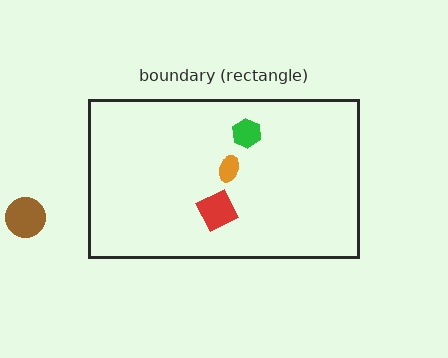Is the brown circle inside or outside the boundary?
Outside.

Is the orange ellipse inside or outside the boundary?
Inside.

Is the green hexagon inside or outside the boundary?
Inside.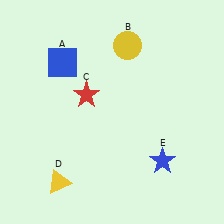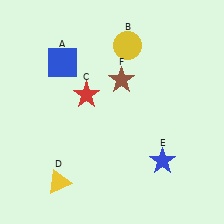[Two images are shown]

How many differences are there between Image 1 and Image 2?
There is 1 difference between the two images.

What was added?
A brown star (F) was added in Image 2.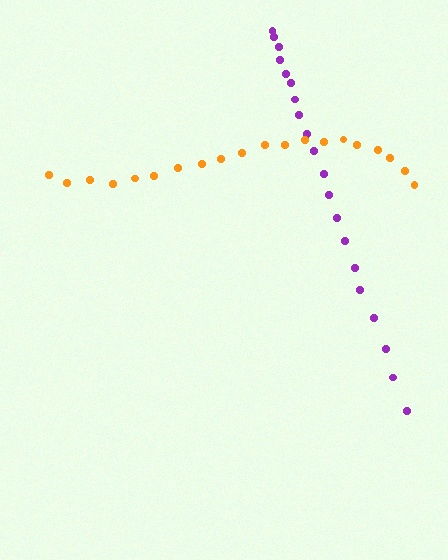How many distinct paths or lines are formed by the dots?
There are 2 distinct paths.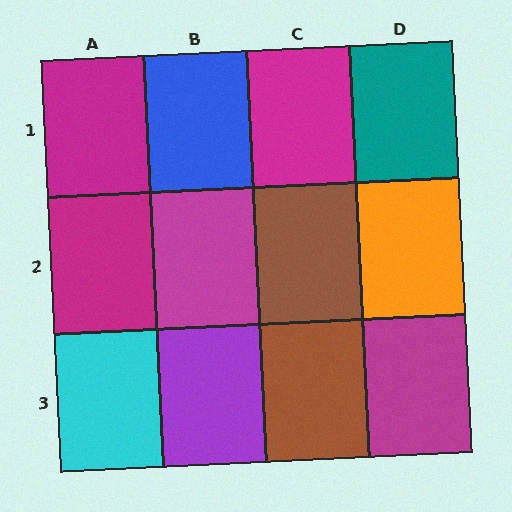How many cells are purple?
1 cell is purple.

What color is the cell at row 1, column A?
Magenta.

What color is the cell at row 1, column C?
Magenta.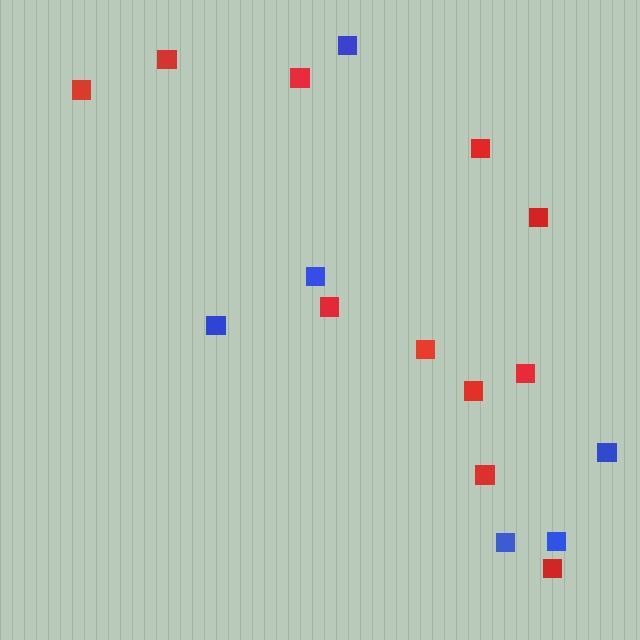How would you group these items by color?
There are 2 groups: one group of red squares (11) and one group of blue squares (6).